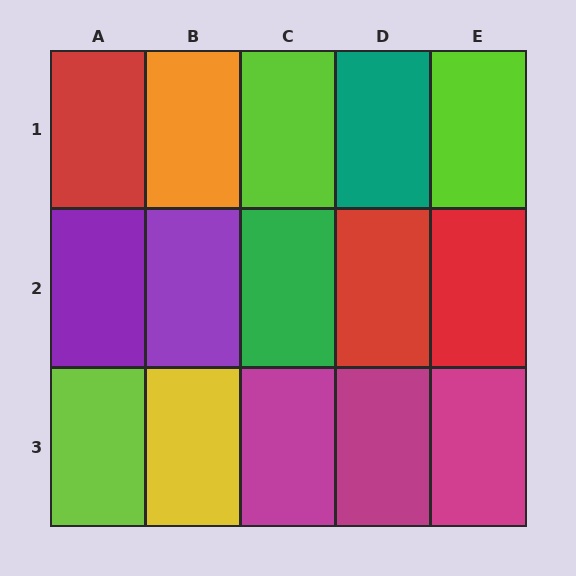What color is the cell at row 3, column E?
Magenta.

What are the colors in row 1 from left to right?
Red, orange, lime, teal, lime.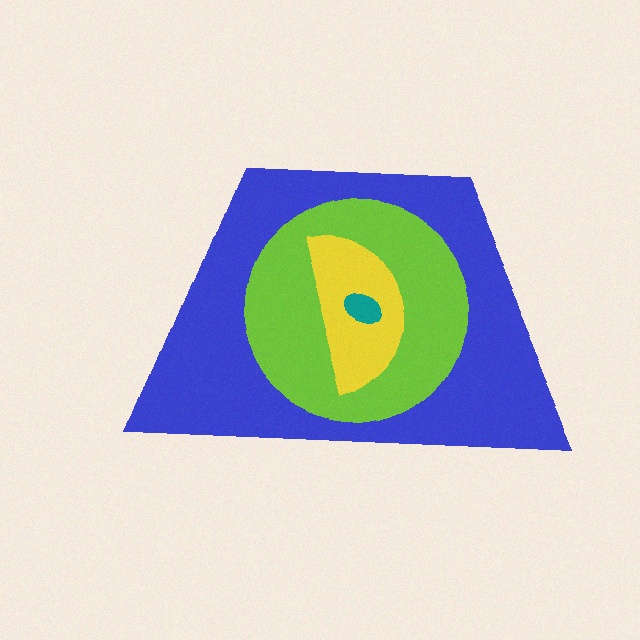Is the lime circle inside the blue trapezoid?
Yes.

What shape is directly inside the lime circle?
The yellow semicircle.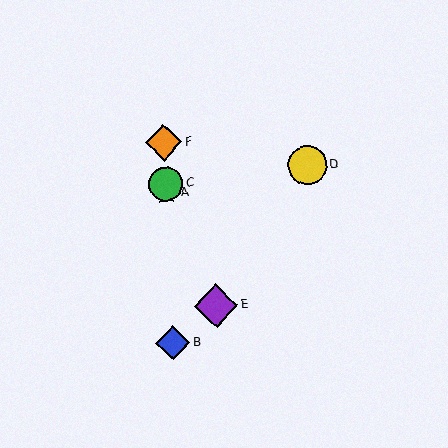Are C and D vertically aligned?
No, C is at x≈166 and D is at x≈307.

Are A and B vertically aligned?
Yes, both are at x≈166.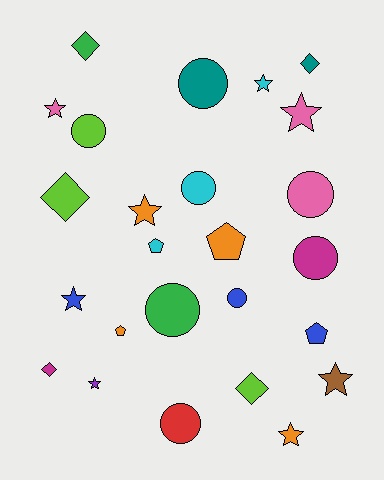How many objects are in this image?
There are 25 objects.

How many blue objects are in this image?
There are 3 blue objects.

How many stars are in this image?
There are 8 stars.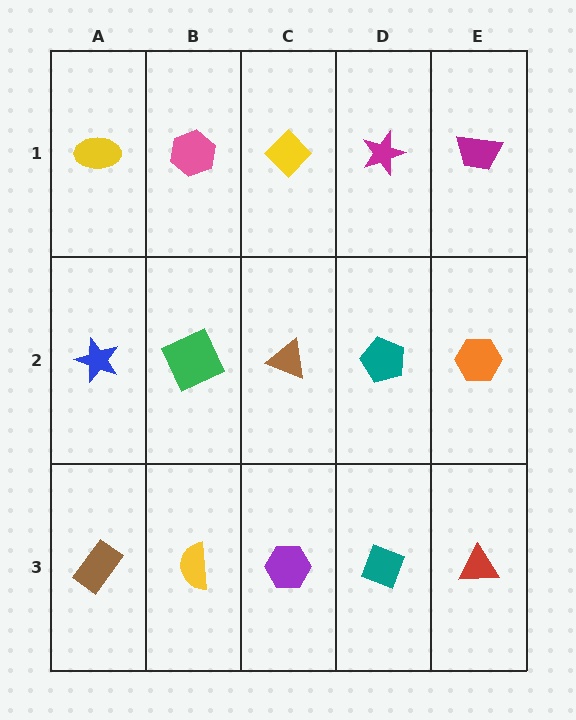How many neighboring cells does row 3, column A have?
2.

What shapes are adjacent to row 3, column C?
A brown triangle (row 2, column C), a yellow semicircle (row 3, column B), a teal diamond (row 3, column D).